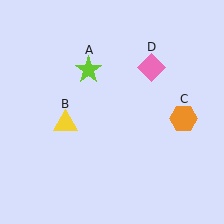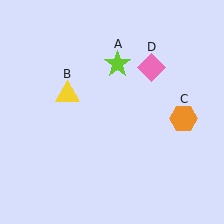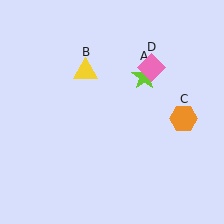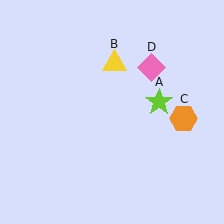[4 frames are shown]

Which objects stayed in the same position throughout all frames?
Orange hexagon (object C) and pink diamond (object D) remained stationary.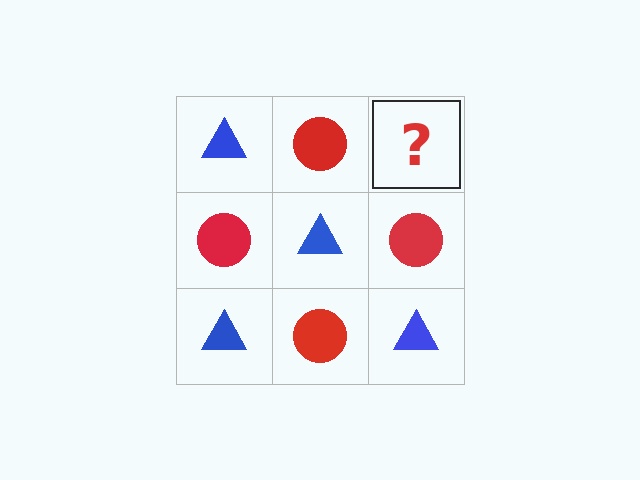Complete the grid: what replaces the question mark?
The question mark should be replaced with a blue triangle.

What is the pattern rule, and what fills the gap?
The rule is that it alternates blue triangle and red circle in a checkerboard pattern. The gap should be filled with a blue triangle.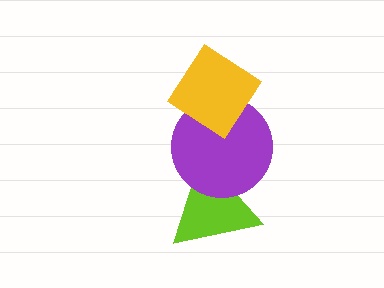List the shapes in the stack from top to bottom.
From top to bottom: the yellow diamond, the purple circle, the lime triangle.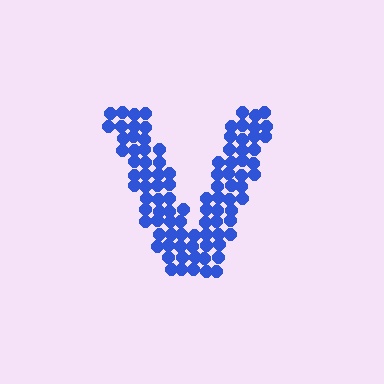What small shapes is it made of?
It is made of small circles.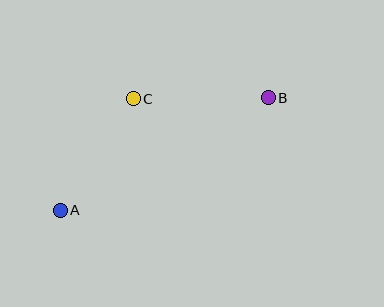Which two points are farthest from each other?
Points A and B are farthest from each other.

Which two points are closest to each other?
Points A and C are closest to each other.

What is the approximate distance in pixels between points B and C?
The distance between B and C is approximately 135 pixels.